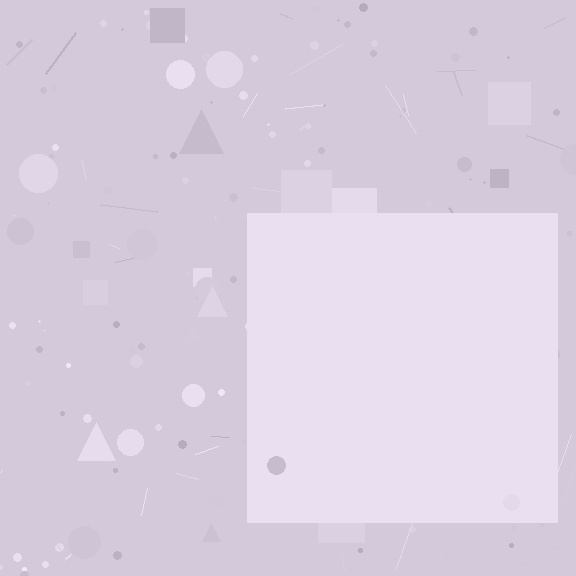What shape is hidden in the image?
A square is hidden in the image.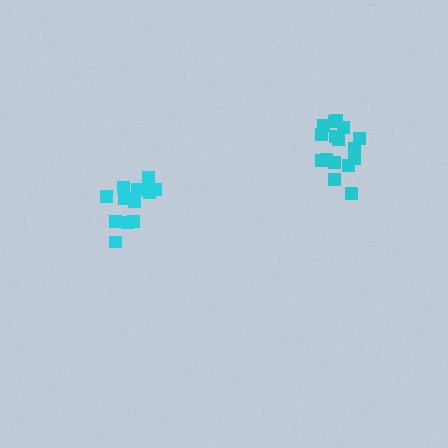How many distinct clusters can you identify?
There are 2 distinct clusters.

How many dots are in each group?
Group 1: 15 dots, Group 2: 16 dots (31 total).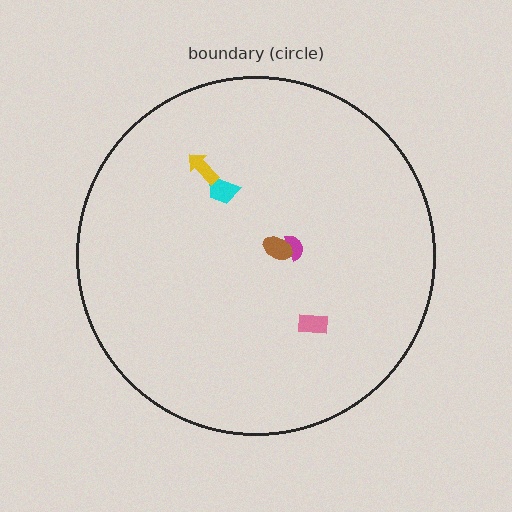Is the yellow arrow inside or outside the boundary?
Inside.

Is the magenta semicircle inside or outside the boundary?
Inside.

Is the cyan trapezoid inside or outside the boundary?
Inside.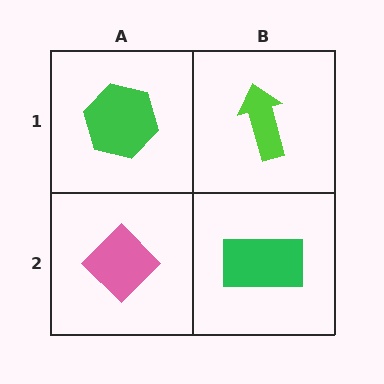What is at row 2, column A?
A pink diamond.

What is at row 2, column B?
A green rectangle.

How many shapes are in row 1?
2 shapes.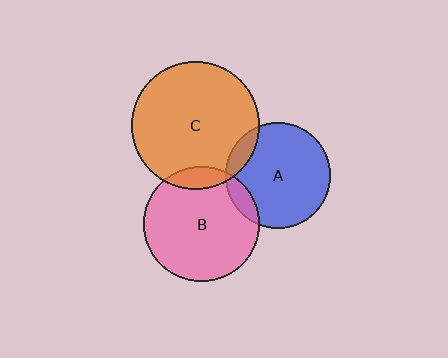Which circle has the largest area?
Circle C (orange).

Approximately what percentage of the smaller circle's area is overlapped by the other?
Approximately 10%.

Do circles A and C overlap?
Yes.